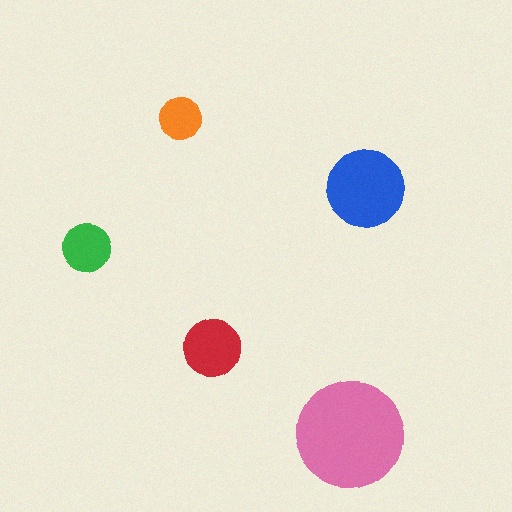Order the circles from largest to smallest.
the pink one, the blue one, the red one, the green one, the orange one.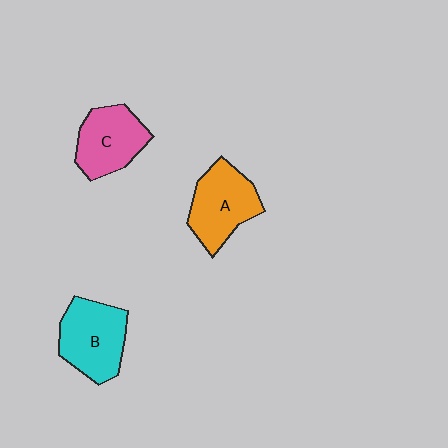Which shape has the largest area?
Shape B (cyan).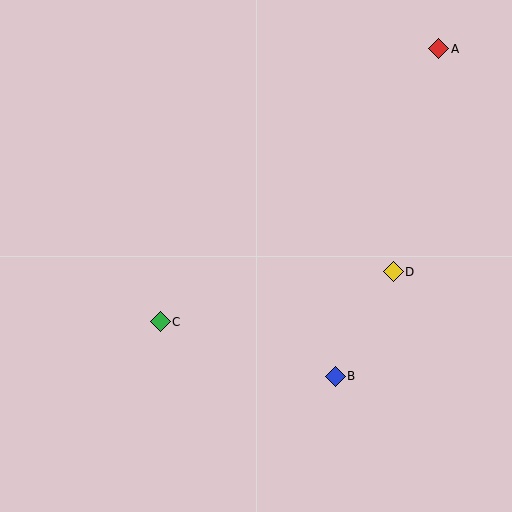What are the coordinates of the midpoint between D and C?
The midpoint between D and C is at (277, 297).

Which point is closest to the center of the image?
Point C at (160, 322) is closest to the center.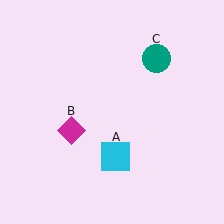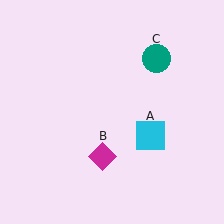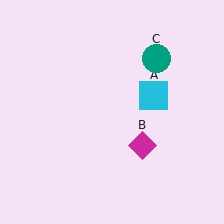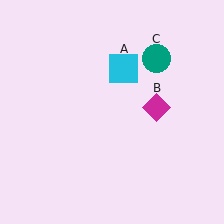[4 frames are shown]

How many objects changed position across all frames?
2 objects changed position: cyan square (object A), magenta diamond (object B).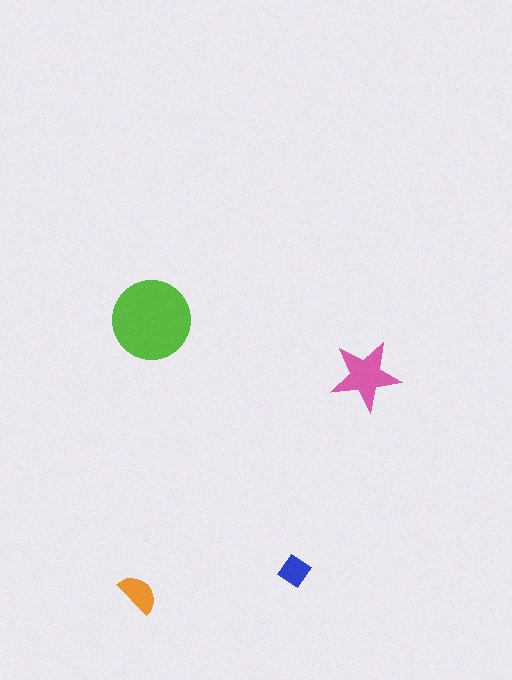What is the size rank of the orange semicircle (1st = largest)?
3rd.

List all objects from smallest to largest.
The blue diamond, the orange semicircle, the pink star, the lime circle.